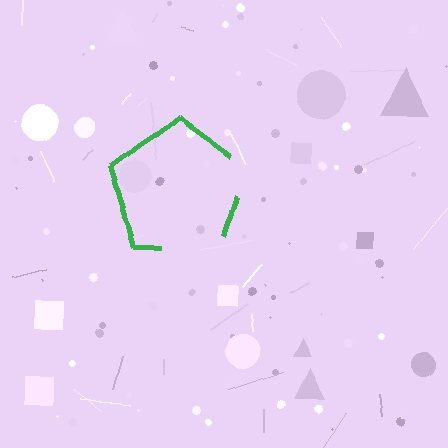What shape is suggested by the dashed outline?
The dashed outline suggests a pentagon.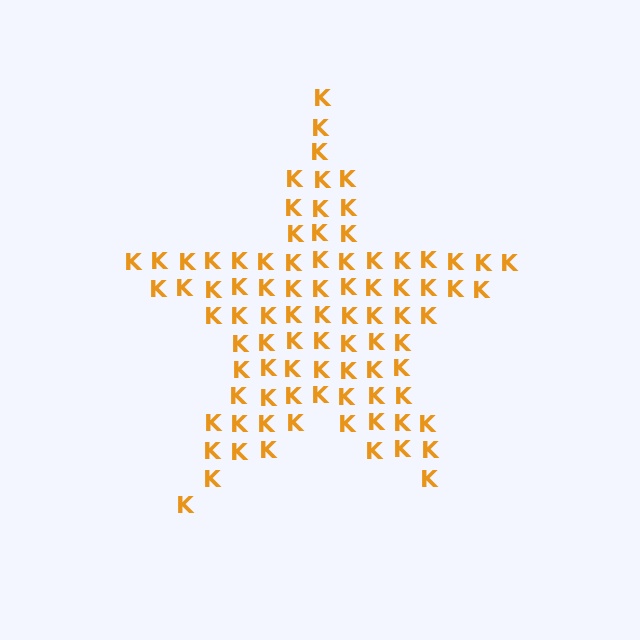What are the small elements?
The small elements are letter K's.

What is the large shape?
The large shape is a star.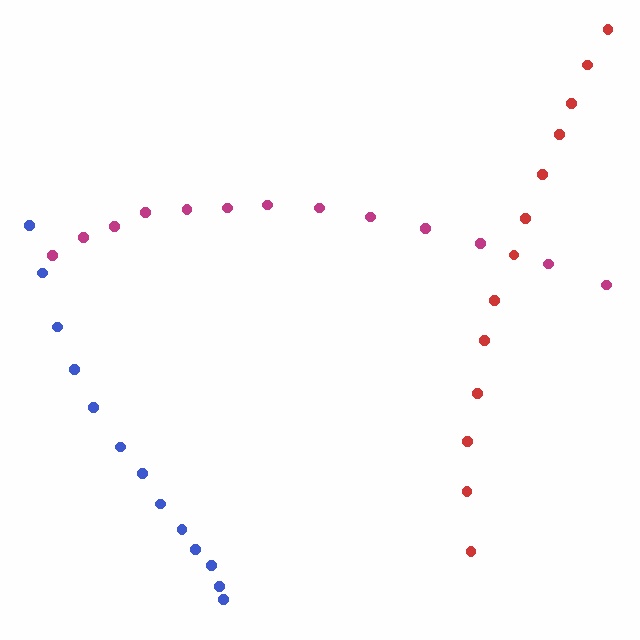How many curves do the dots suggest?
There are 3 distinct paths.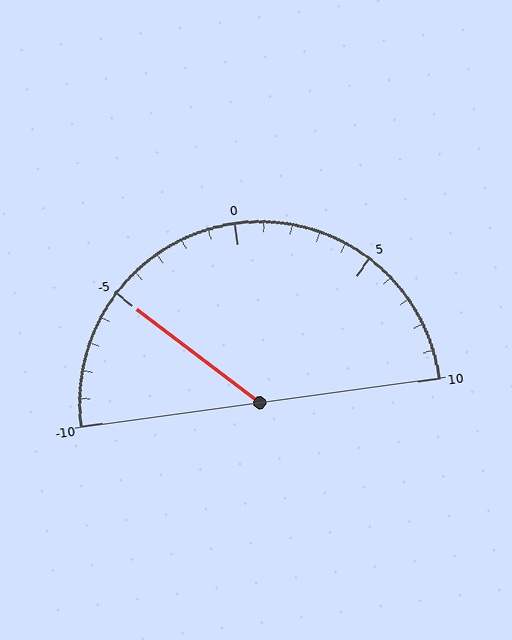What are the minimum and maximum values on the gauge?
The gauge ranges from -10 to 10.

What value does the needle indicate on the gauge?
The needle indicates approximately -5.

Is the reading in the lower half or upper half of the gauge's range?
The reading is in the lower half of the range (-10 to 10).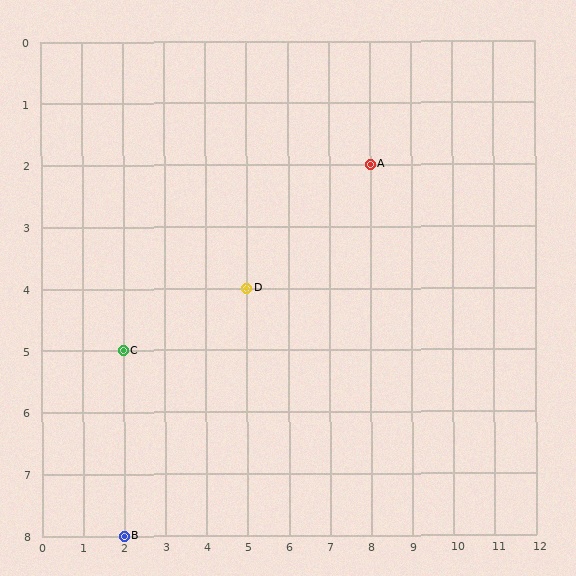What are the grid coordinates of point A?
Point A is at grid coordinates (8, 2).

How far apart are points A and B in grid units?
Points A and B are 6 columns and 6 rows apart (about 8.5 grid units diagonally).